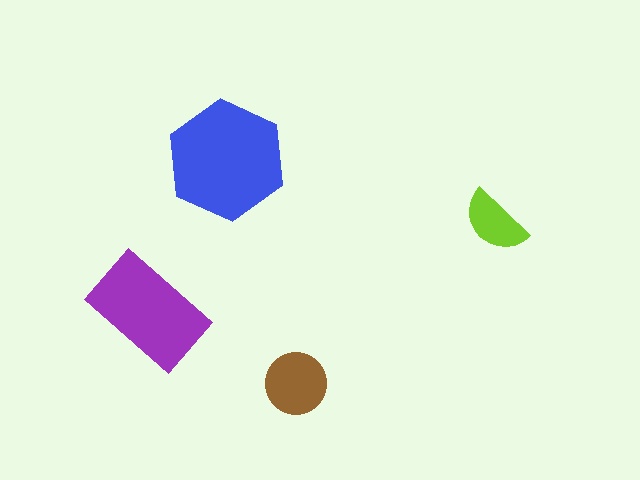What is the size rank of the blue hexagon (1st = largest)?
1st.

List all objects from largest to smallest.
The blue hexagon, the purple rectangle, the brown circle, the lime semicircle.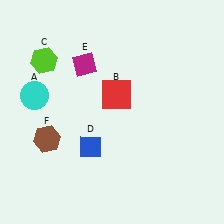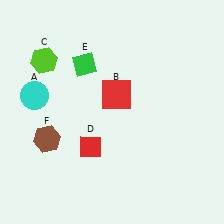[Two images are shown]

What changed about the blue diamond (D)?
In Image 1, D is blue. In Image 2, it changed to red.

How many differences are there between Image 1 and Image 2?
There are 2 differences between the two images.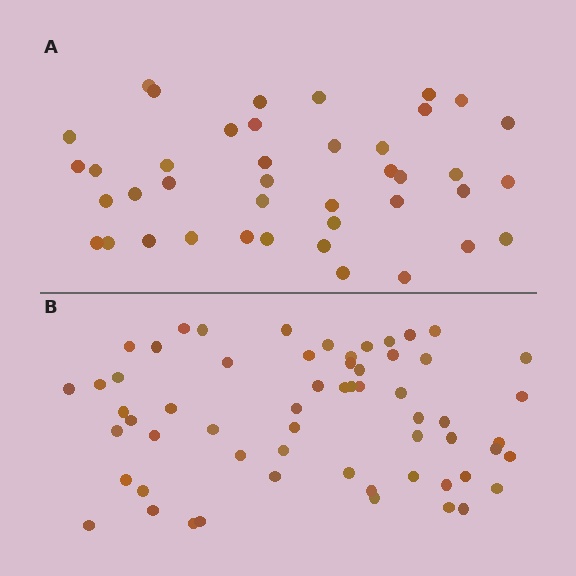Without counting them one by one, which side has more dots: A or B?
Region B (the bottom region) has more dots.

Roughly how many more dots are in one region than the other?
Region B has approximately 20 more dots than region A.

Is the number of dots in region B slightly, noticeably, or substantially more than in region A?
Region B has substantially more. The ratio is roughly 1.5 to 1.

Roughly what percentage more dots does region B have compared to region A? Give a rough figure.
About 45% more.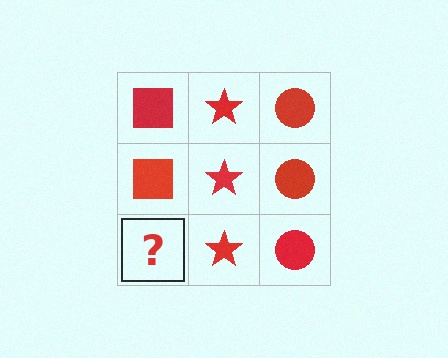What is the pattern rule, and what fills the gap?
The rule is that each column has a consistent shape. The gap should be filled with a red square.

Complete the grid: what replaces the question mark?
The question mark should be replaced with a red square.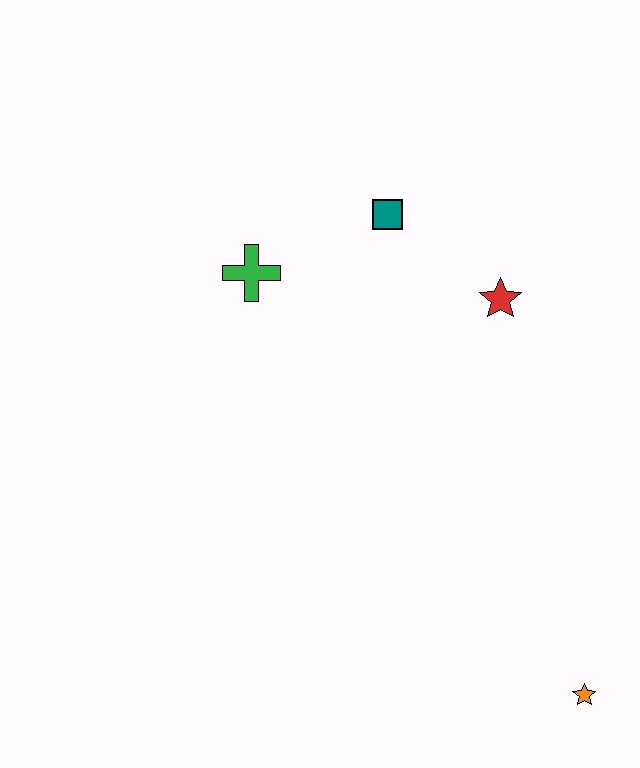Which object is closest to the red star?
The teal square is closest to the red star.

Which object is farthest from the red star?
The orange star is farthest from the red star.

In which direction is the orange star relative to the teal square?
The orange star is below the teal square.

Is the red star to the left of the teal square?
No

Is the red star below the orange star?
No